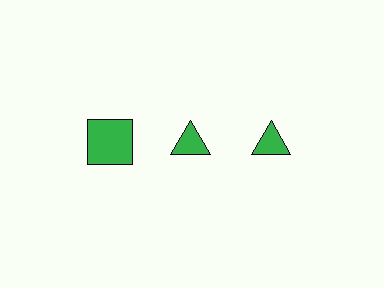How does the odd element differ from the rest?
It has a different shape: square instead of triangle.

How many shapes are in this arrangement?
There are 3 shapes arranged in a grid pattern.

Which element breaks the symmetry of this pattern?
The green square in the top row, leftmost column breaks the symmetry. All other shapes are green triangles.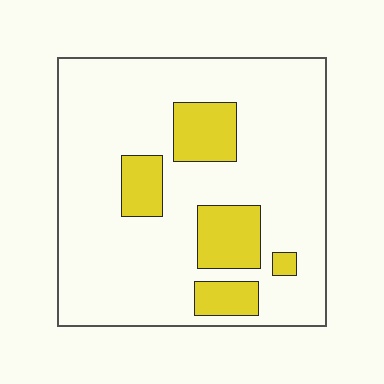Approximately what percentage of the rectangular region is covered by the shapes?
Approximately 20%.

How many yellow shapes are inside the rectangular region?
5.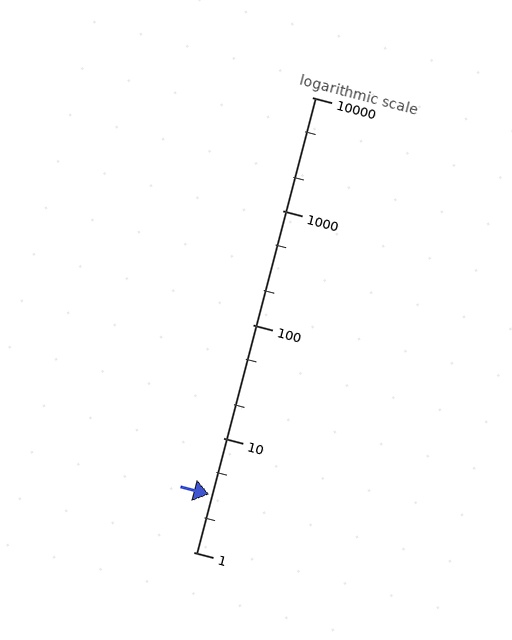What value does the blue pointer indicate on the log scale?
The pointer indicates approximately 3.2.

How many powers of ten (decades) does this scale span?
The scale spans 4 decades, from 1 to 10000.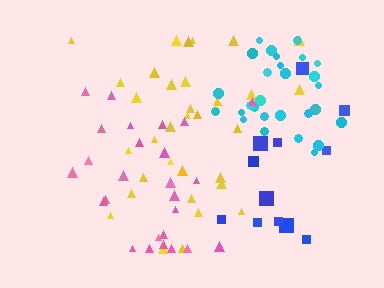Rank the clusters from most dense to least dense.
cyan, pink, yellow, blue.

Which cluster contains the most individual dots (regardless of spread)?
Yellow (33).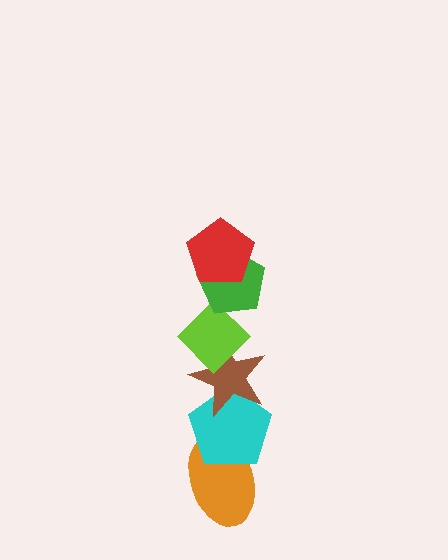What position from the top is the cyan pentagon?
The cyan pentagon is 5th from the top.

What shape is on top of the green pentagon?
The red pentagon is on top of the green pentagon.